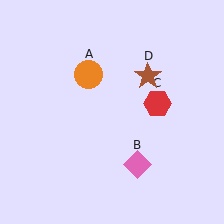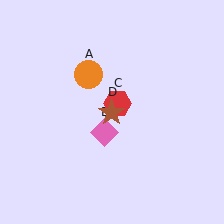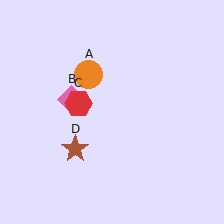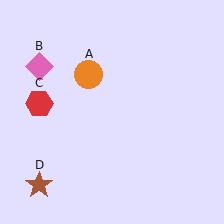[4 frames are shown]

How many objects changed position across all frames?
3 objects changed position: pink diamond (object B), red hexagon (object C), brown star (object D).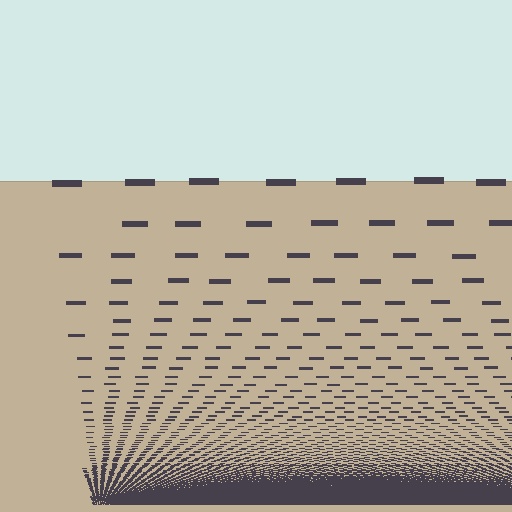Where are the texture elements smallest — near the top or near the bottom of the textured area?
Near the bottom.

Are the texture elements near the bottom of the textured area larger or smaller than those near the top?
Smaller. The gradient is inverted — elements near the bottom are smaller and denser.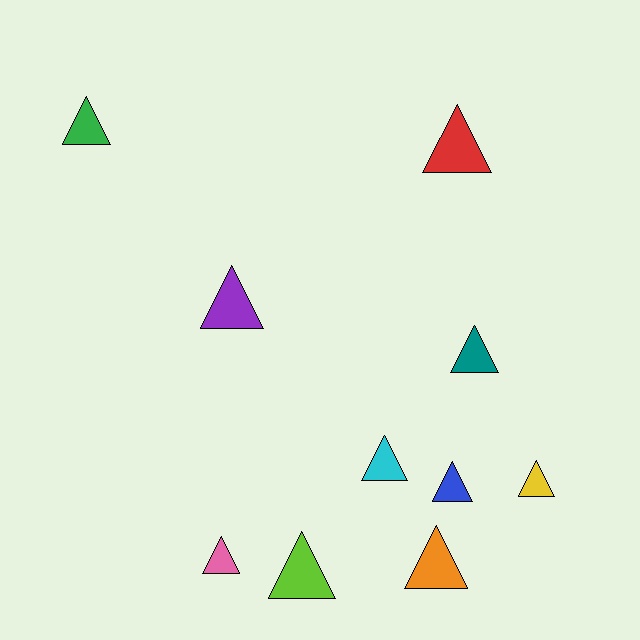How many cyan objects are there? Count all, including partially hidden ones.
There is 1 cyan object.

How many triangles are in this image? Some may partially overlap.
There are 10 triangles.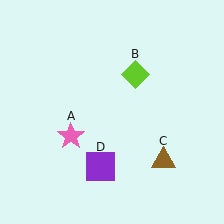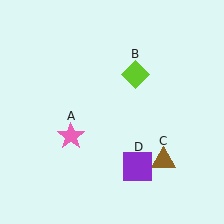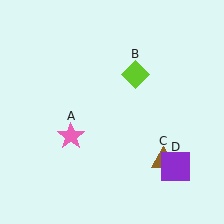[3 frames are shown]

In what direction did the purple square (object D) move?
The purple square (object D) moved right.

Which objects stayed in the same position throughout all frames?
Pink star (object A) and lime diamond (object B) and brown triangle (object C) remained stationary.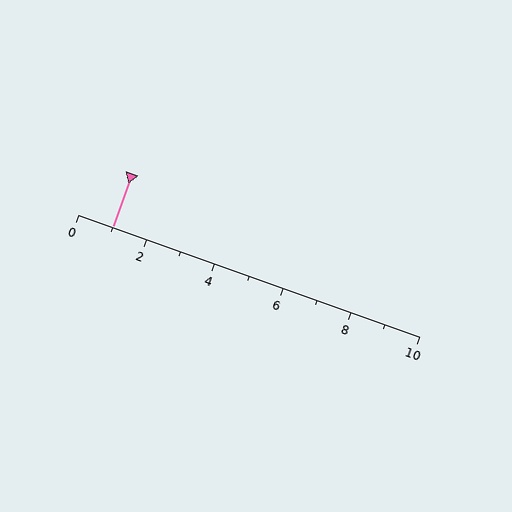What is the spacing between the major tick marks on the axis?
The major ticks are spaced 2 apart.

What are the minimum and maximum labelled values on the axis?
The axis runs from 0 to 10.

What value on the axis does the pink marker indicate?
The marker indicates approximately 1.